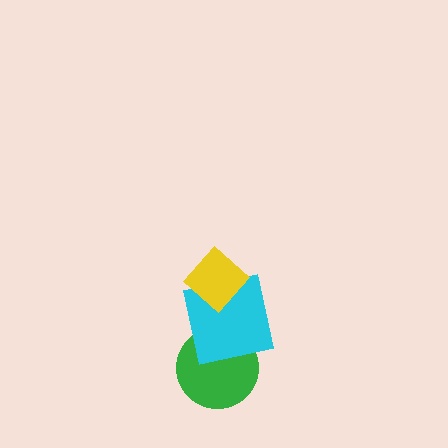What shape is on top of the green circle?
The cyan square is on top of the green circle.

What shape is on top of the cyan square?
The yellow diamond is on top of the cyan square.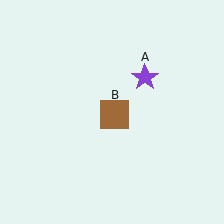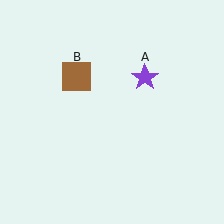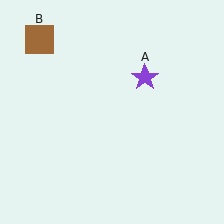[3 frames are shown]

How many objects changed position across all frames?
1 object changed position: brown square (object B).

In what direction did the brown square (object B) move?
The brown square (object B) moved up and to the left.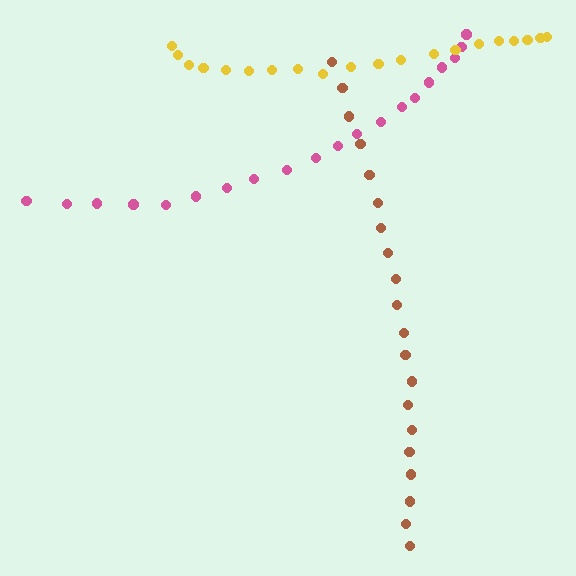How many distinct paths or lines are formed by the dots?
There are 3 distinct paths.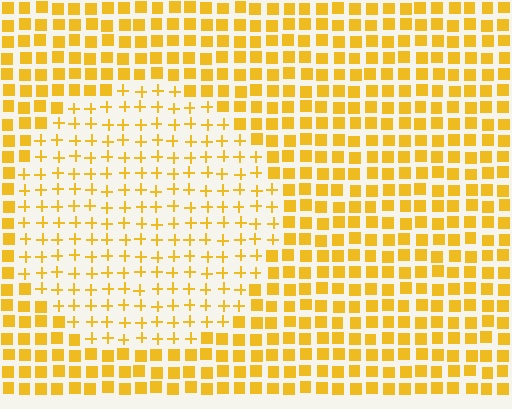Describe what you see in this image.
The image is filled with small yellow elements arranged in a uniform grid. A circle-shaped region contains plus signs, while the surrounding area contains squares. The boundary is defined purely by the change in element shape.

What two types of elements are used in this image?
The image uses plus signs inside the circle region and squares outside it.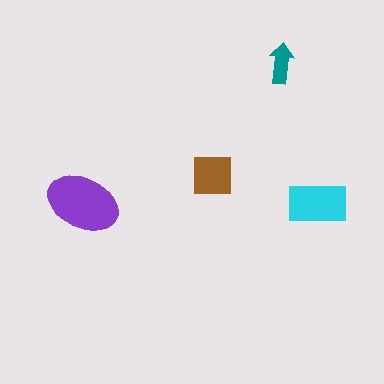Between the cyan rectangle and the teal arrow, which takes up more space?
The cyan rectangle.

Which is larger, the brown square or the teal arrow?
The brown square.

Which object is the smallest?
The teal arrow.